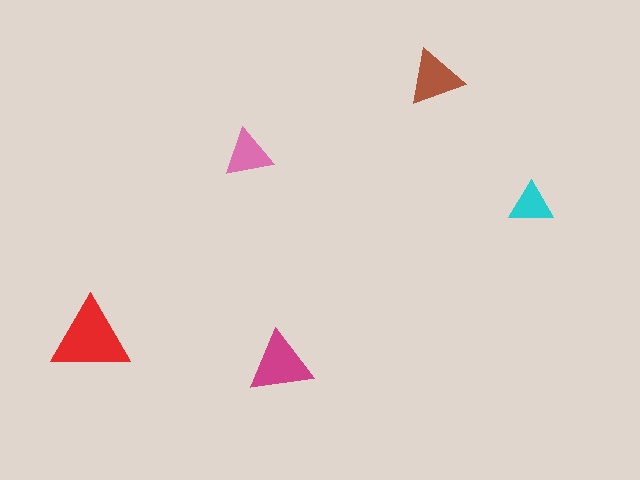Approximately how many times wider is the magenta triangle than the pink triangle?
About 1.5 times wider.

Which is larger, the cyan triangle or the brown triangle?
The brown one.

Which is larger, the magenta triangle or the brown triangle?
The magenta one.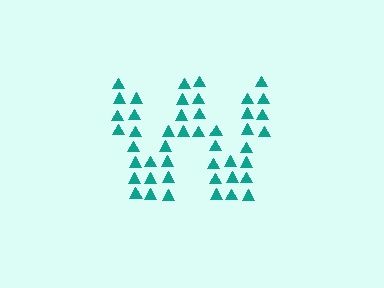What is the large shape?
The large shape is the letter W.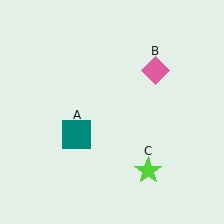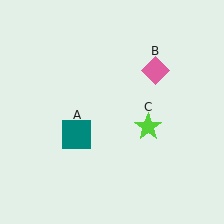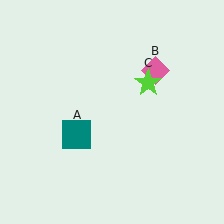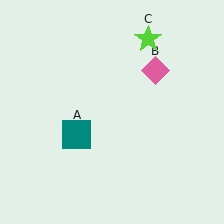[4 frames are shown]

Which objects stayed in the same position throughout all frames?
Teal square (object A) and pink diamond (object B) remained stationary.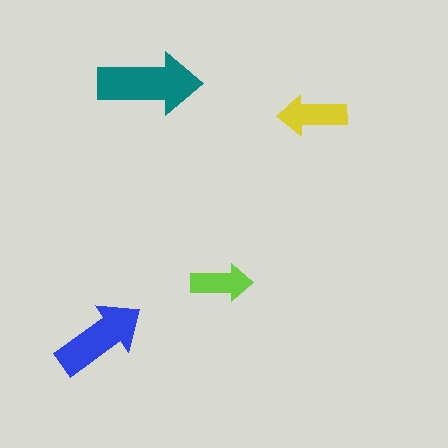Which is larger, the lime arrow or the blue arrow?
The blue one.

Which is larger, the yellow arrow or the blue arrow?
The blue one.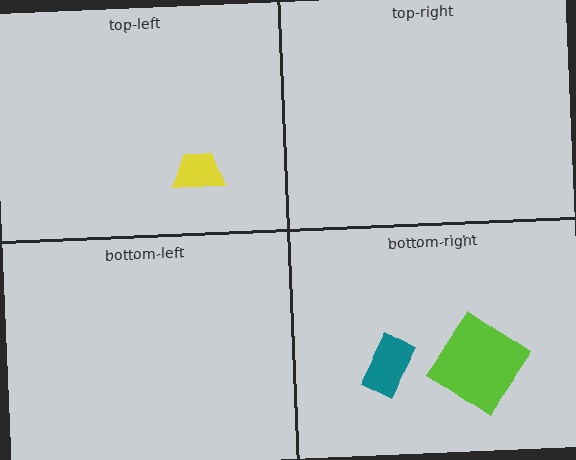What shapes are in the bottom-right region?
The lime diamond, the teal rectangle.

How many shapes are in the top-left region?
1.